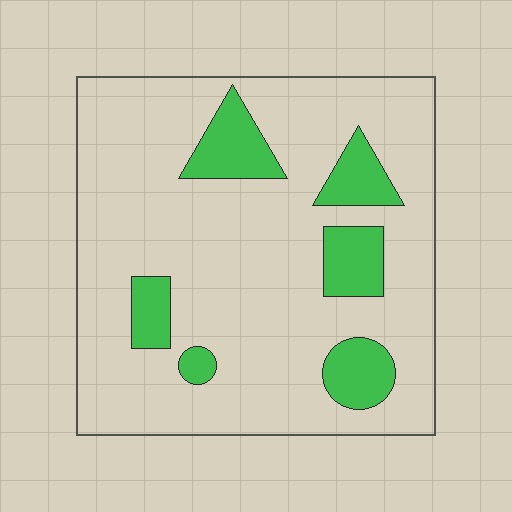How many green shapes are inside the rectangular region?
6.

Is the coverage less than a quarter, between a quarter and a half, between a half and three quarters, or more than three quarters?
Less than a quarter.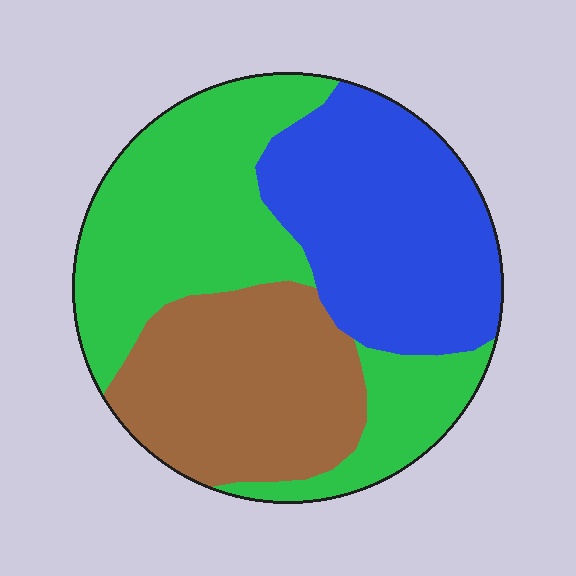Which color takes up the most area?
Green, at roughly 40%.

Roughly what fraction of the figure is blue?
Blue covers 32% of the figure.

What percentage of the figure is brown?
Brown covers about 30% of the figure.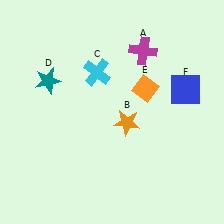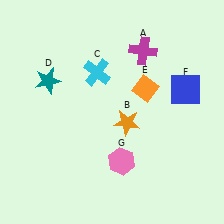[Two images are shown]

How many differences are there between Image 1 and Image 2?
There is 1 difference between the two images.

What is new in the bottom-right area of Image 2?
A pink hexagon (G) was added in the bottom-right area of Image 2.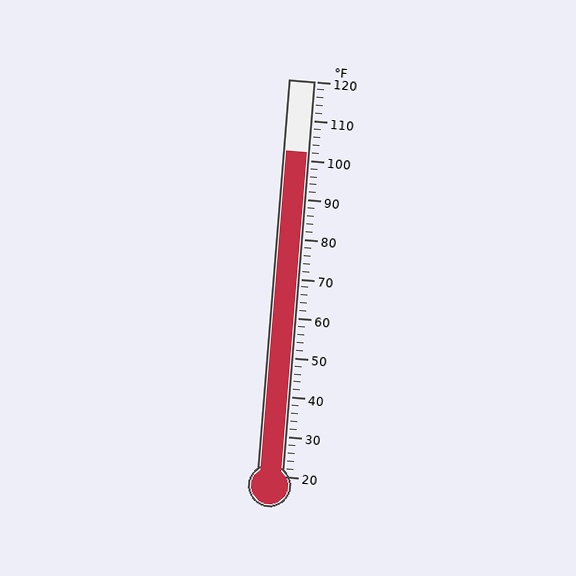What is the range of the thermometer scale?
The thermometer scale ranges from 20°F to 120°F.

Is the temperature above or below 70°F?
The temperature is above 70°F.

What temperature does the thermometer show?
The thermometer shows approximately 102°F.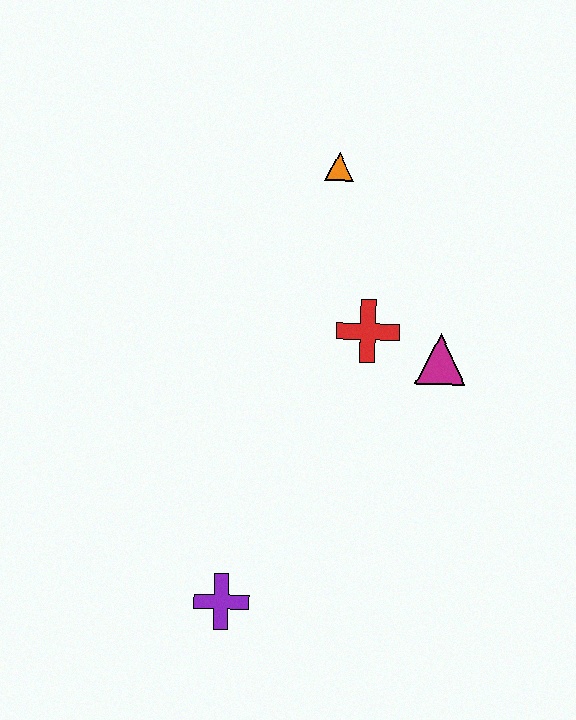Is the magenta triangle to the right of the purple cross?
Yes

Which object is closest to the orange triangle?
The red cross is closest to the orange triangle.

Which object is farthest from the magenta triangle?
The purple cross is farthest from the magenta triangle.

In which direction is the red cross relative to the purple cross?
The red cross is above the purple cross.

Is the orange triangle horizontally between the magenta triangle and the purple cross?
Yes